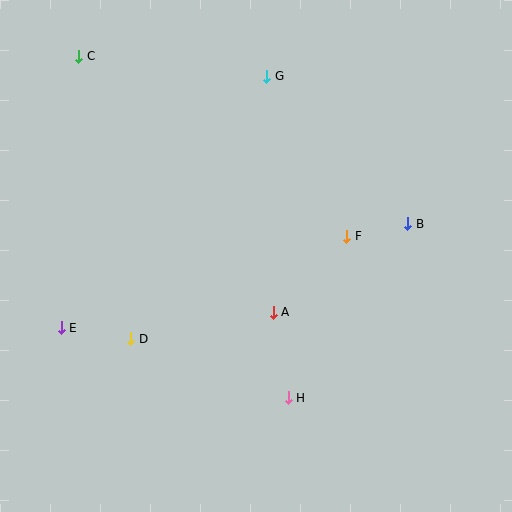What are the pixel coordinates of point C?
Point C is at (79, 56).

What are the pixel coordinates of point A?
Point A is at (273, 312).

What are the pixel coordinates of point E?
Point E is at (61, 328).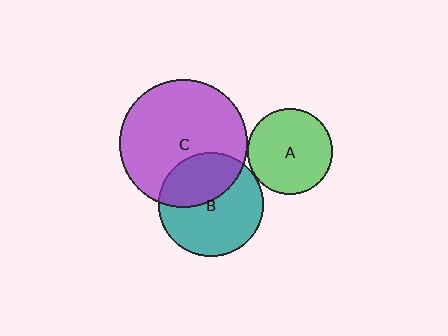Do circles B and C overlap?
Yes.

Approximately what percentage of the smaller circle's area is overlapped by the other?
Approximately 40%.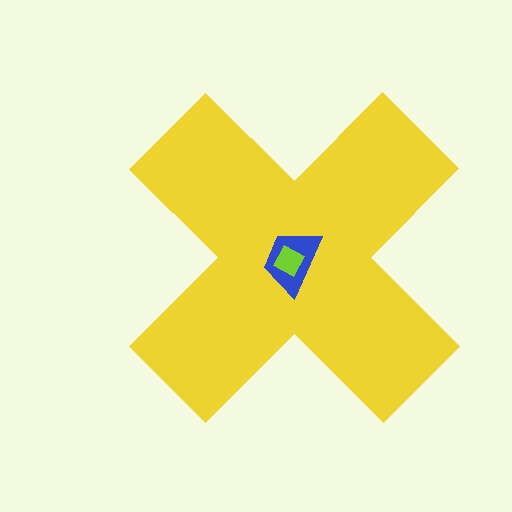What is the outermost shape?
The yellow cross.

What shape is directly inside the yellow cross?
The blue trapezoid.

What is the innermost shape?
The lime square.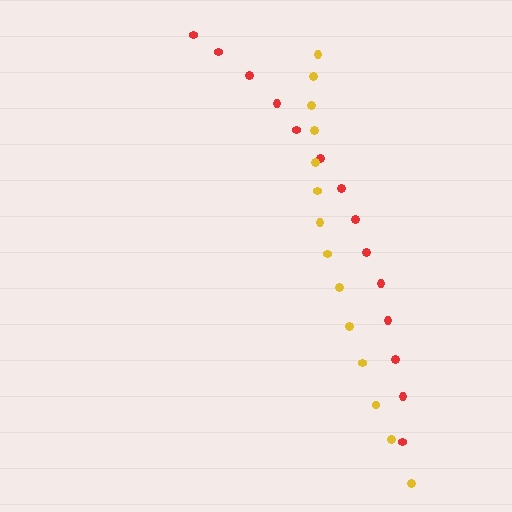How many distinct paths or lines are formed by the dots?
There are 2 distinct paths.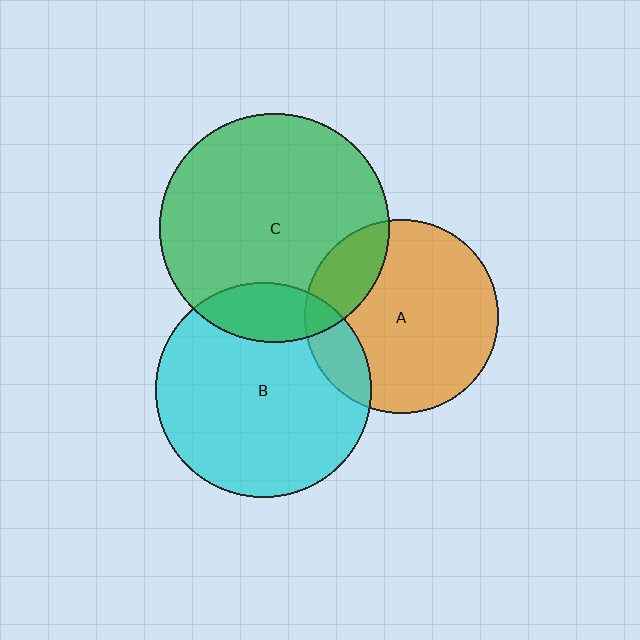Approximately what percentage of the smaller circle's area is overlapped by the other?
Approximately 15%.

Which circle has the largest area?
Circle C (green).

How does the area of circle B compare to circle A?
Approximately 1.2 times.